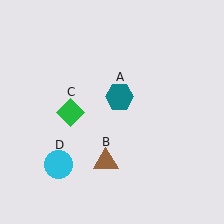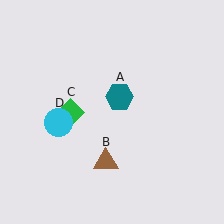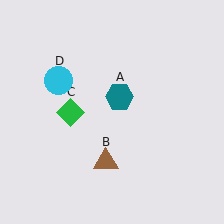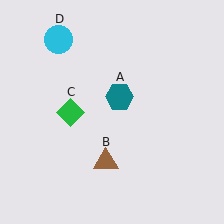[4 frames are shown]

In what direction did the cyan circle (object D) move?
The cyan circle (object D) moved up.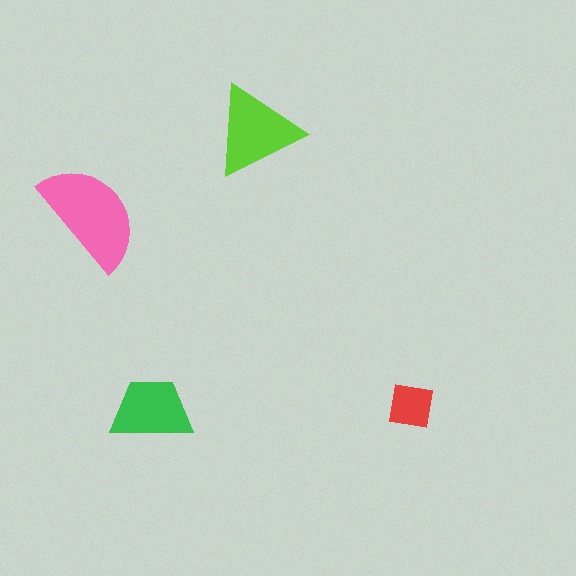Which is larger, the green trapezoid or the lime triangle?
The lime triangle.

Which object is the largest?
The pink semicircle.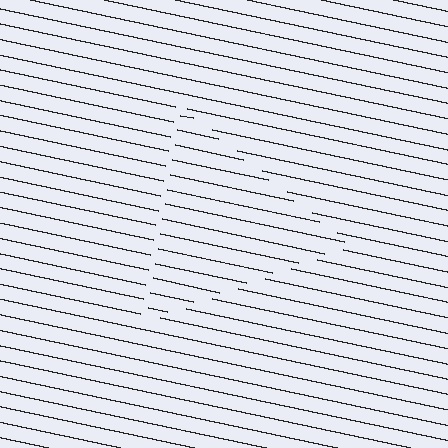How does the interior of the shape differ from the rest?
The interior of the shape contains the same grating, shifted by half a period — the contour is defined by the phase discontinuity where line-ends from the inner and outer gratings abut.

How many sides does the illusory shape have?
3 sides — the line-ends trace a triangle.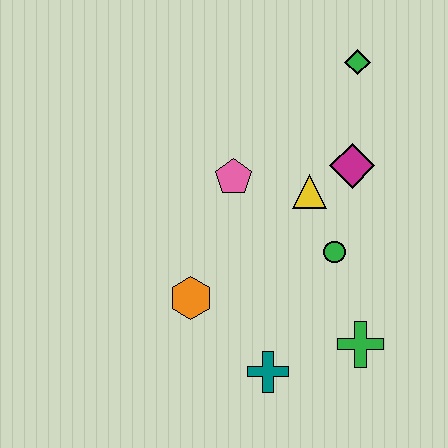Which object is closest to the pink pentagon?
The yellow triangle is closest to the pink pentagon.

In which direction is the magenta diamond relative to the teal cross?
The magenta diamond is above the teal cross.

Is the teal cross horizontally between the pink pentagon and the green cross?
Yes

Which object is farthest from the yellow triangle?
The teal cross is farthest from the yellow triangle.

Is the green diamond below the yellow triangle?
No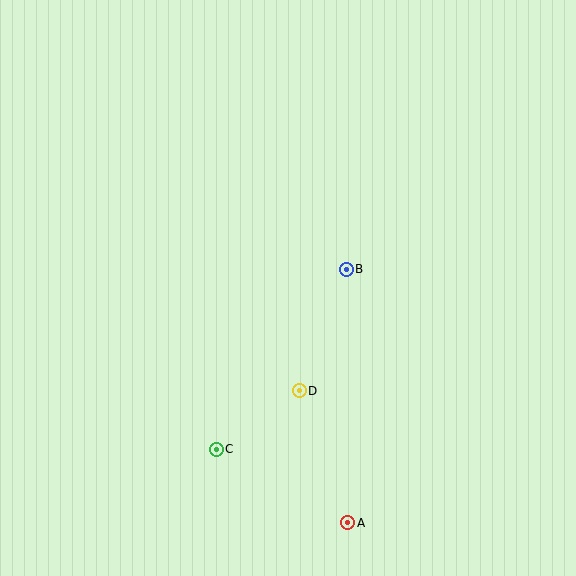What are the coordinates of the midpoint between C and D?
The midpoint between C and D is at (258, 420).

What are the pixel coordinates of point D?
Point D is at (299, 391).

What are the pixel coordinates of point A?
Point A is at (348, 523).